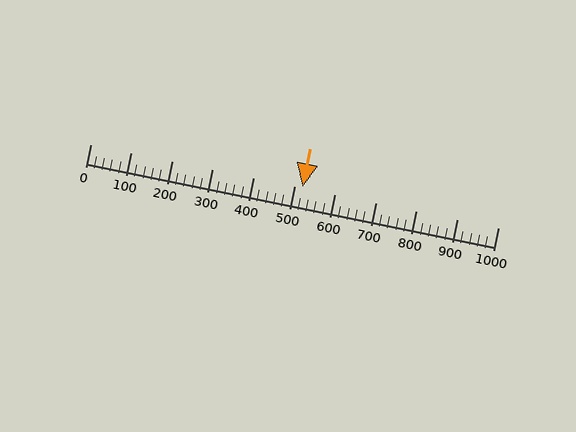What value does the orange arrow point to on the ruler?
The orange arrow points to approximately 520.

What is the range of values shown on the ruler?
The ruler shows values from 0 to 1000.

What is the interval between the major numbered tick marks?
The major tick marks are spaced 100 units apart.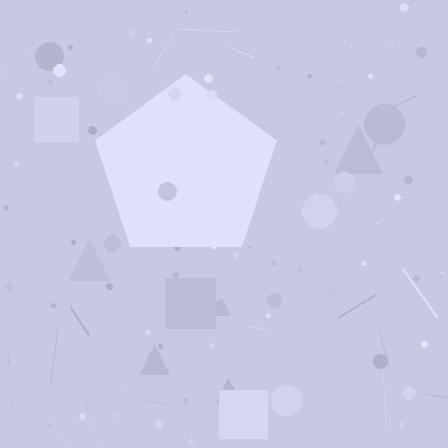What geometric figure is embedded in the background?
A pentagon is embedded in the background.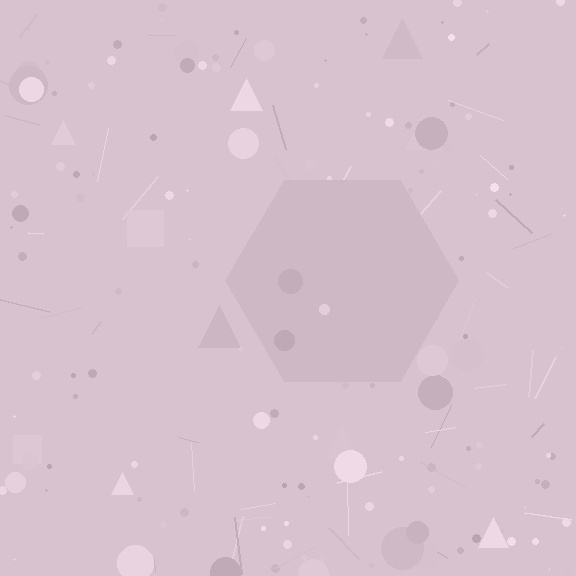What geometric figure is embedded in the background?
A hexagon is embedded in the background.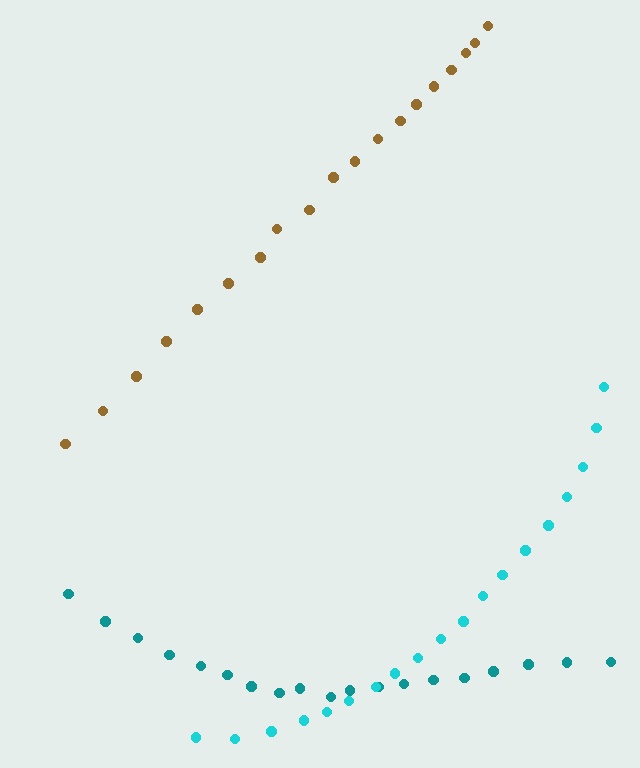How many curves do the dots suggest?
There are 3 distinct paths.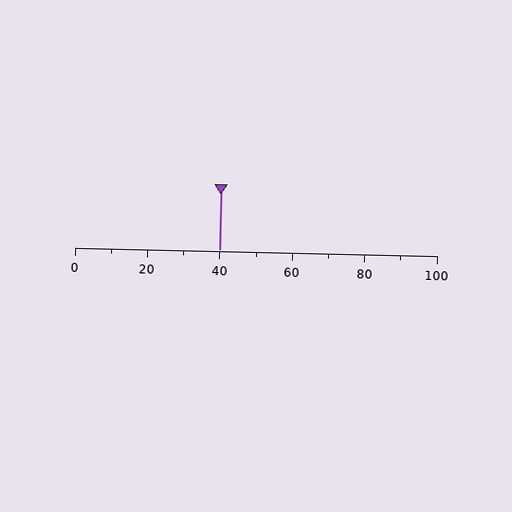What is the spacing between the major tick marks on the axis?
The major ticks are spaced 20 apart.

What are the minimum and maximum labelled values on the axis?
The axis runs from 0 to 100.